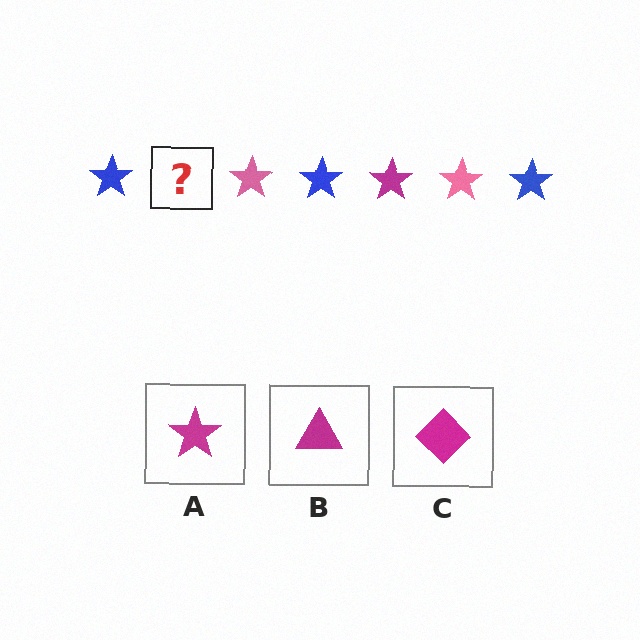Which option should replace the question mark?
Option A.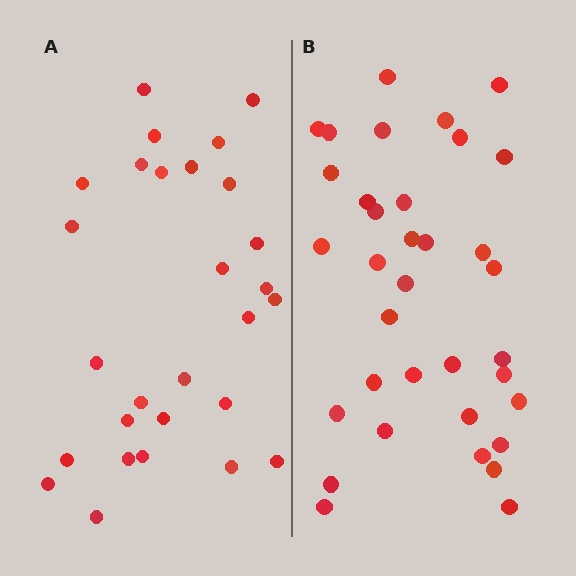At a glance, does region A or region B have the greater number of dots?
Region B (the right region) has more dots.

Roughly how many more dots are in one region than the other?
Region B has roughly 8 or so more dots than region A.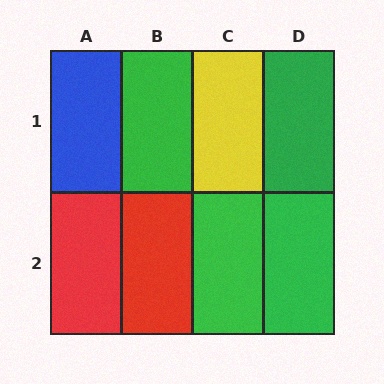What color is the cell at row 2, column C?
Green.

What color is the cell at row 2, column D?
Green.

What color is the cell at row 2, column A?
Red.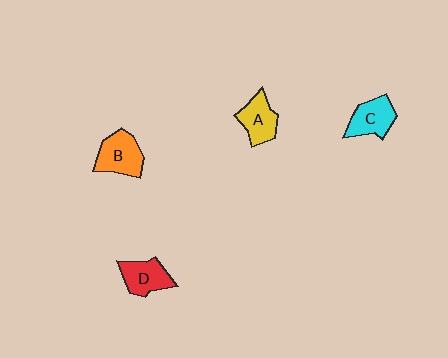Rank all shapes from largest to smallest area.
From largest to smallest: B (orange), C (cyan), A (yellow), D (red).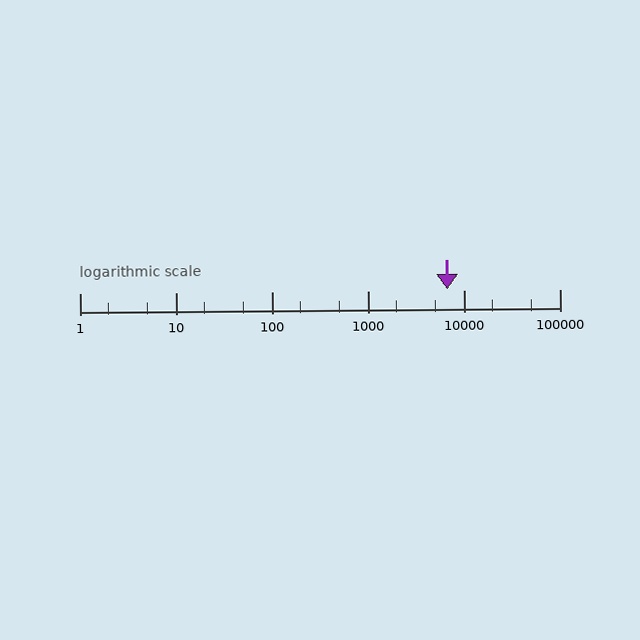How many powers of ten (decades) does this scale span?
The scale spans 5 decades, from 1 to 100000.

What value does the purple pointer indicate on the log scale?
The pointer indicates approximately 6800.